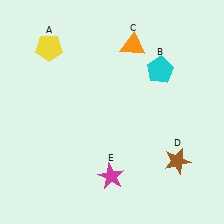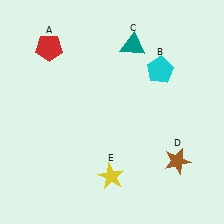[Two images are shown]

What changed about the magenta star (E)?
In Image 1, E is magenta. In Image 2, it changed to yellow.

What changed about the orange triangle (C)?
In Image 1, C is orange. In Image 2, it changed to teal.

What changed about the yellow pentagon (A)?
In Image 1, A is yellow. In Image 2, it changed to red.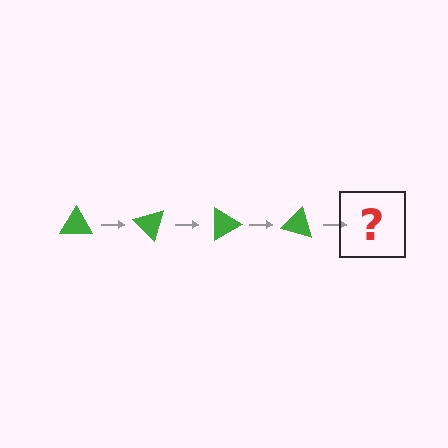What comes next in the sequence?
The next element should be a green triangle rotated 180 degrees.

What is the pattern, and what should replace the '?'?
The pattern is that the triangle rotates 45 degrees each step. The '?' should be a green triangle rotated 180 degrees.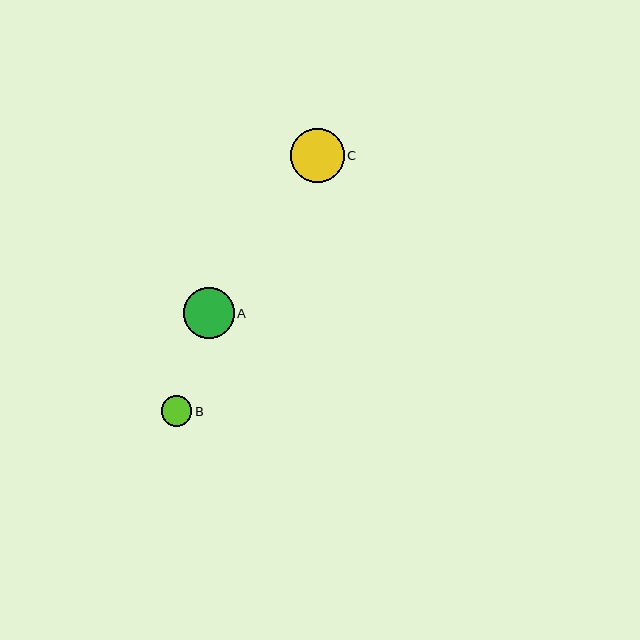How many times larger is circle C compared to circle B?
Circle C is approximately 1.8 times the size of circle B.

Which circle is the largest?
Circle C is the largest with a size of approximately 54 pixels.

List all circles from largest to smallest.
From largest to smallest: C, A, B.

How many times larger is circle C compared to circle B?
Circle C is approximately 1.8 times the size of circle B.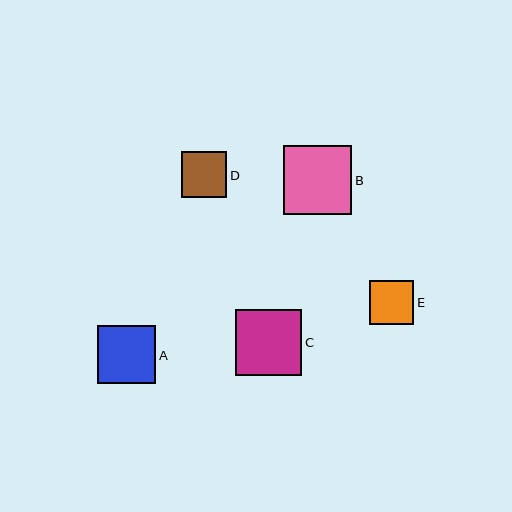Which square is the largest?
Square B is the largest with a size of approximately 69 pixels.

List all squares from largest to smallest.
From largest to smallest: B, C, A, D, E.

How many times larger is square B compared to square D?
Square B is approximately 1.5 times the size of square D.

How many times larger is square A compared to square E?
Square A is approximately 1.3 times the size of square E.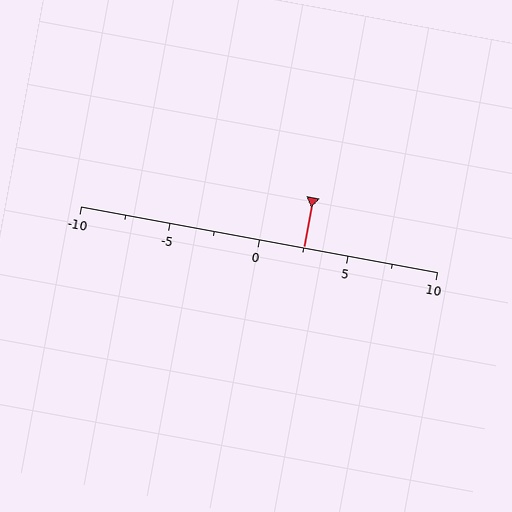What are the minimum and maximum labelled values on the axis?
The axis runs from -10 to 10.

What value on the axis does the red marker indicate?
The marker indicates approximately 2.5.